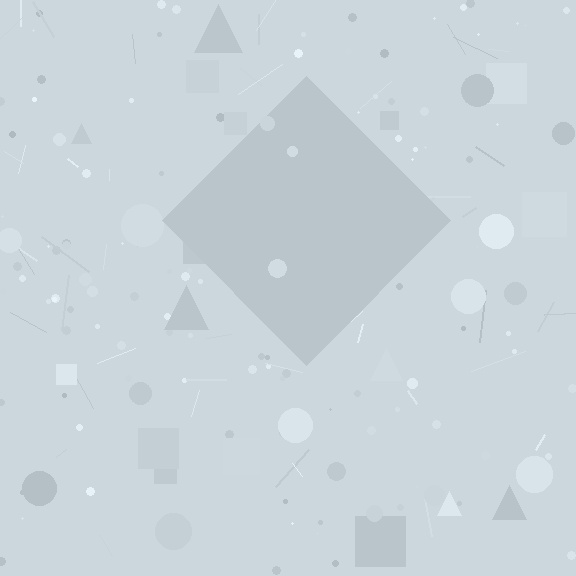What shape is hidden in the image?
A diamond is hidden in the image.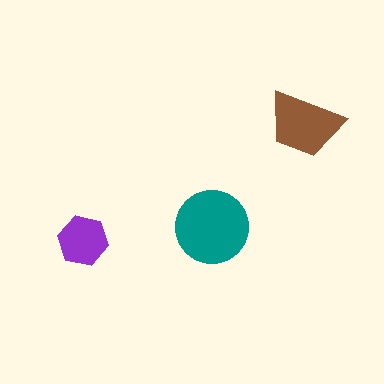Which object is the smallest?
The purple hexagon.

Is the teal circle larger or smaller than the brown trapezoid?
Larger.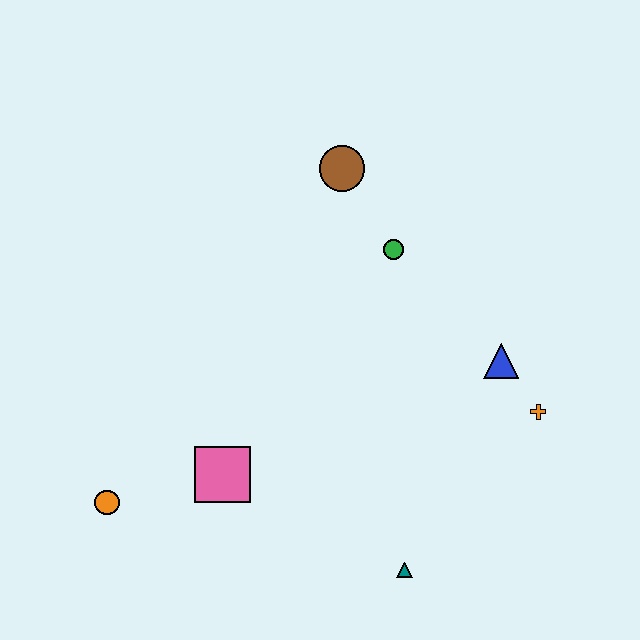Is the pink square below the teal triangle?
No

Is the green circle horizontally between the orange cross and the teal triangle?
No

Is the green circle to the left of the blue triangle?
Yes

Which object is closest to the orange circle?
The pink square is closest to the orange circle.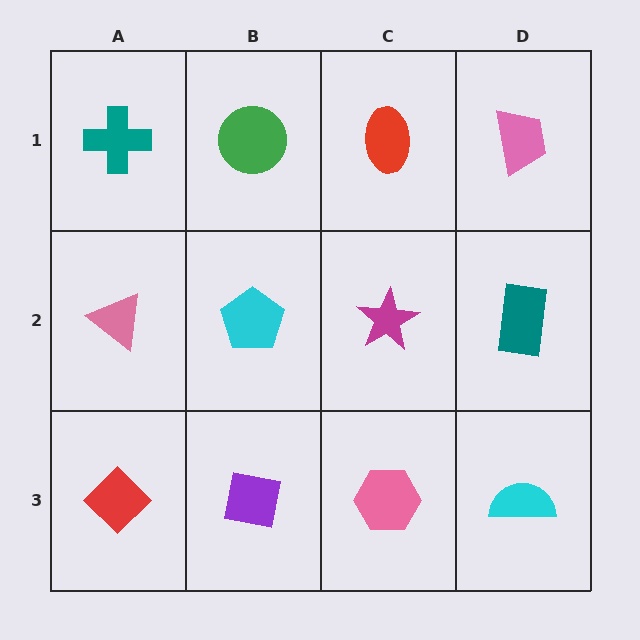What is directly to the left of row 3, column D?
A pink hexagon.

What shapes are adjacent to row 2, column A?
A teal cross (row 1, column A), a red diamond (row 3, column A), a cyan pentagon (row 2, column B).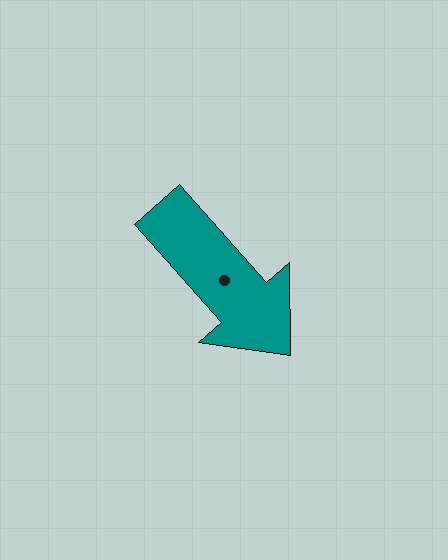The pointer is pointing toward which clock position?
Roughly 5 o'clock.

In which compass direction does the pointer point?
Southeast.